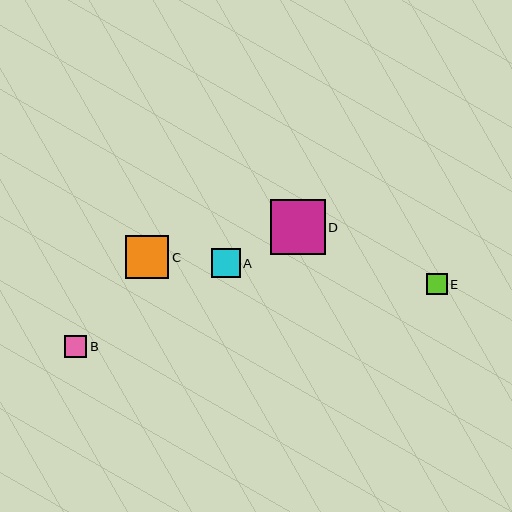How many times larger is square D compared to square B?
Square D is approximately 2.5 times the size of square B.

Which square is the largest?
Square D is the largest with a size of approximately 55 pixels.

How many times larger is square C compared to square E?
Square C is approximately 2.0 times the size of square E.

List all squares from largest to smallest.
From largest to smallest: D, C, A, B, E.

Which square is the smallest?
Square E is the smallest with a size of approximately 21 pixels.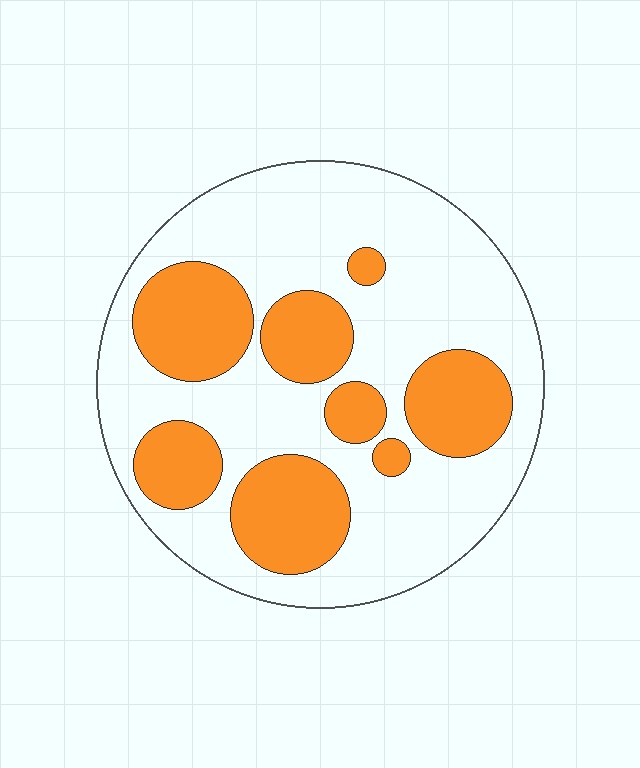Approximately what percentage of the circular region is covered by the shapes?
Approximately 30%.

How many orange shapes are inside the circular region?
8.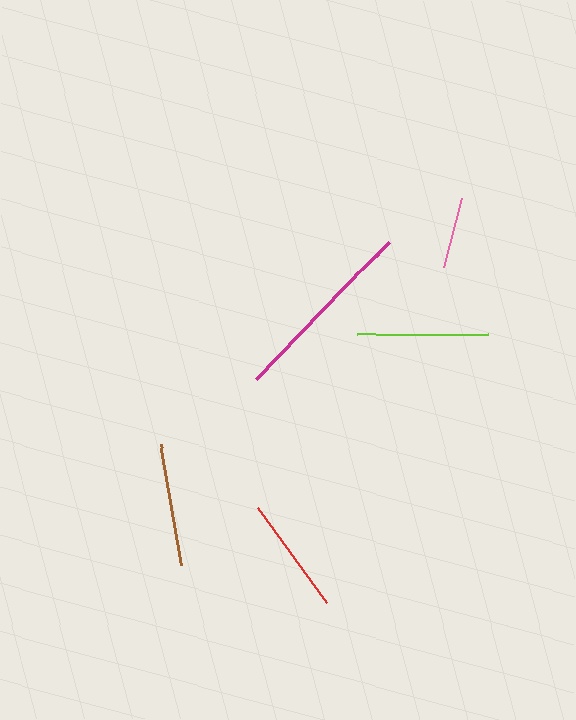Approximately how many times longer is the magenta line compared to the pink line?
The magenta line is approximately 2.7 times the length of the pink line.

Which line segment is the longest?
The magenta line is the longest at approximately 190 pixels.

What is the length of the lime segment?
The lime segment is approximately 131 pixels long.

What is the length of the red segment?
The red segment is approximately 118 pixels long.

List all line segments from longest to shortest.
From longest to shortest: magenta, lime, brown, red, pink.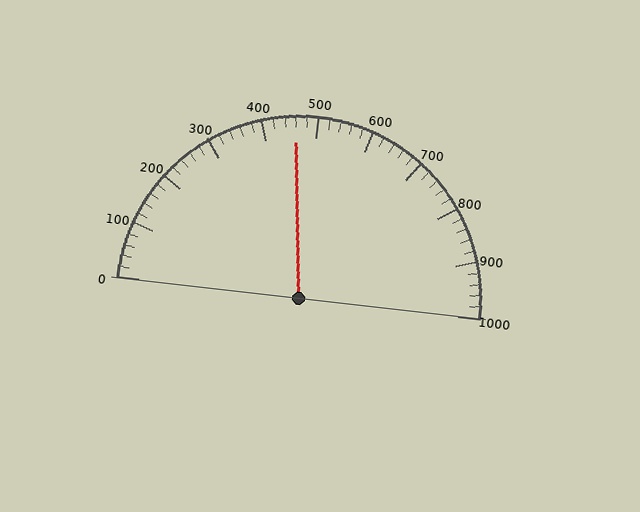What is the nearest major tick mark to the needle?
The nearest major tick mark is 500.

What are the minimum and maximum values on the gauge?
The gauge ranges from 0 to 1000.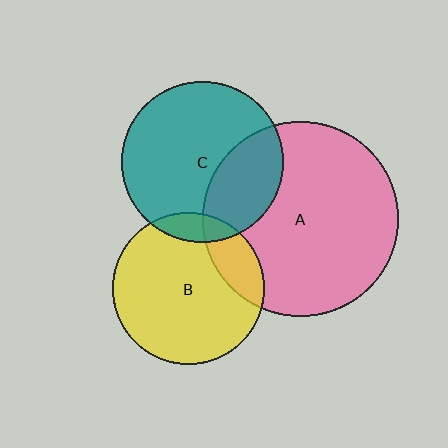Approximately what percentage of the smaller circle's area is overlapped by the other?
Approximately 10%.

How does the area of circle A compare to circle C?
Approximately 1.5 times.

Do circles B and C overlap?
Yes.